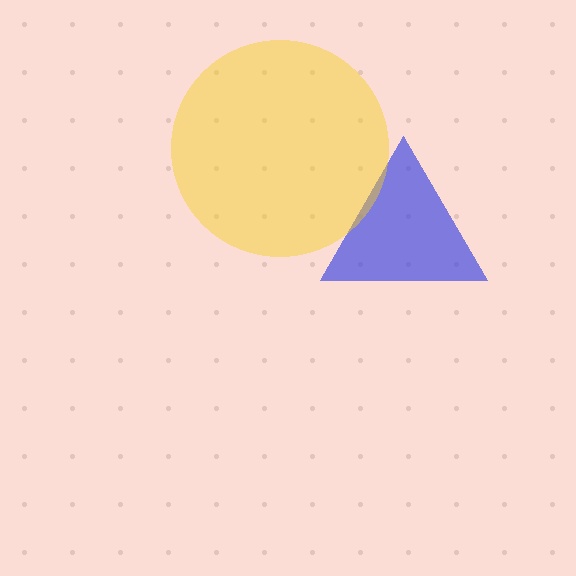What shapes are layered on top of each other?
The layered shapes are: a blue triangle, a yellow circle.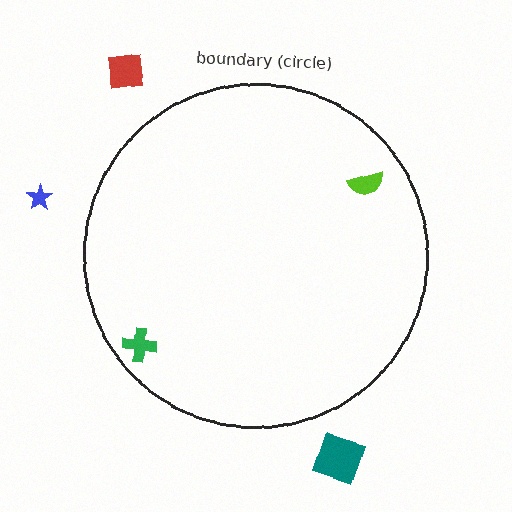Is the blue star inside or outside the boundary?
Outside.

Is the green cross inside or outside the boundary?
Inside.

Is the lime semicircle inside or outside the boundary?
Inside.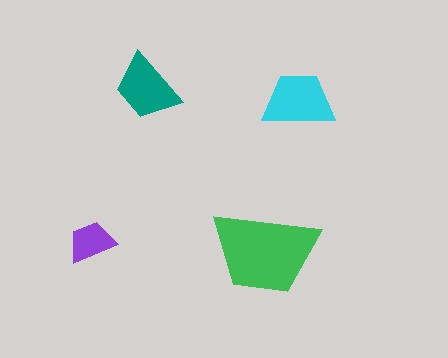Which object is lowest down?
The green trapezoid is bottommost.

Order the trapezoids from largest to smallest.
the green one, the cyan one, the teal one, the purple one.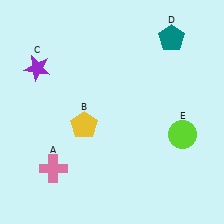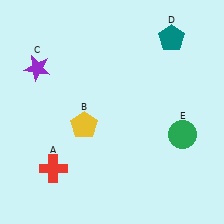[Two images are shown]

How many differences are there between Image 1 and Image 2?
There are 2 differences between the two images.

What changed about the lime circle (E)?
In Image 1, E is lime. In Image 2, it changed to green.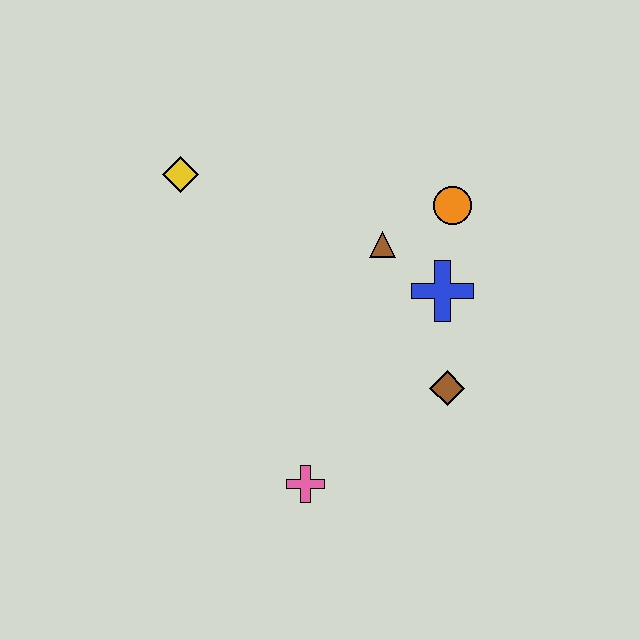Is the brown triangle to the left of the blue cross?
Yes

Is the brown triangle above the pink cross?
Yes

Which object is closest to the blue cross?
The brown triangle is closest to the blue cross.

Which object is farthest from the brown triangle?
The pink cross is farthest from the brown triangle.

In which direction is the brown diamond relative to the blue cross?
The brown diamond is below the blue cross.